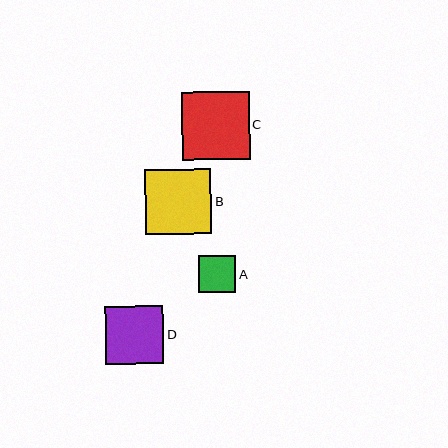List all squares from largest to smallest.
From largest to smallest: C, B, D, A.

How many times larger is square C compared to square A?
Square C is approximately 1.8 times the size of square A.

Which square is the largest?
Square C is the largest with a size of approximately 68 pixels.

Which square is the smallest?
Square A is the smallest with a size of approximately 37 pixels.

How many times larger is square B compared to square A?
Square B is approximately 1.8 times the size of square A.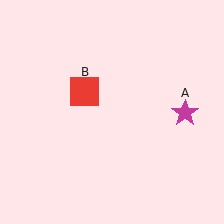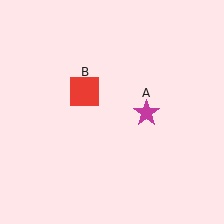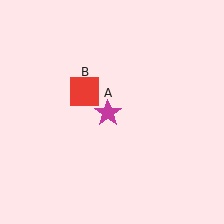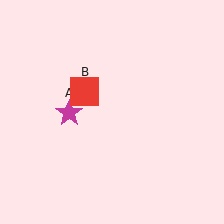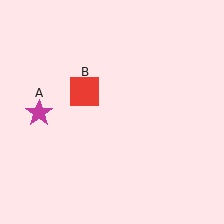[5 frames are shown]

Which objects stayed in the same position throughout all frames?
Red square (object B) remained stationary.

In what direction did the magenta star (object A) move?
The magenta star (object A) moved left.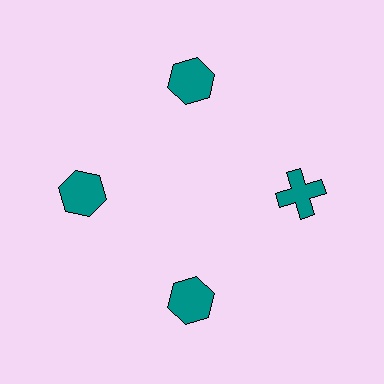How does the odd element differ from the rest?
It has a different shape: cross instead of hexagon.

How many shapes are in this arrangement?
There are 4 shapes arranged in a ring pattern.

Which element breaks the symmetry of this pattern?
The teal cross at roughly the 3 o'clock position breaks the symmetry. All other shapes are teal hexagons.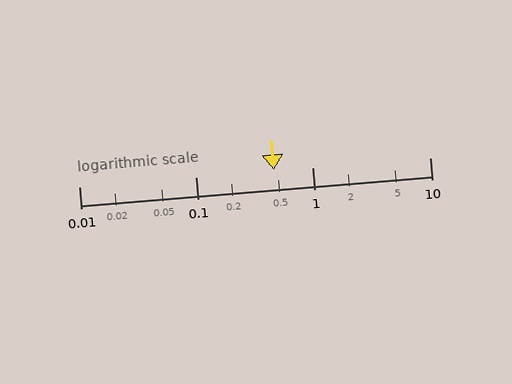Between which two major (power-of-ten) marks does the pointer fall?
The pointer is between 0.1 and 1.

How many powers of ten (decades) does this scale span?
The scale spans 3 decades, from 0.01 to 10.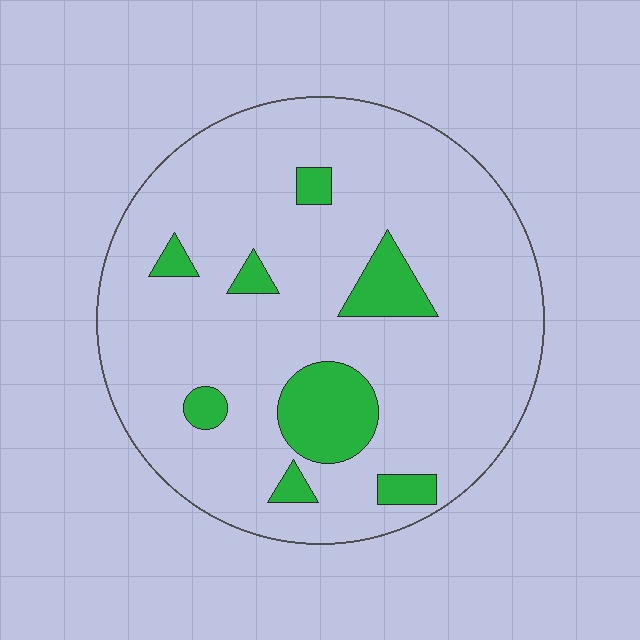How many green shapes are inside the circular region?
8.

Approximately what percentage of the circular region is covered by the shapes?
Approximately 15%.